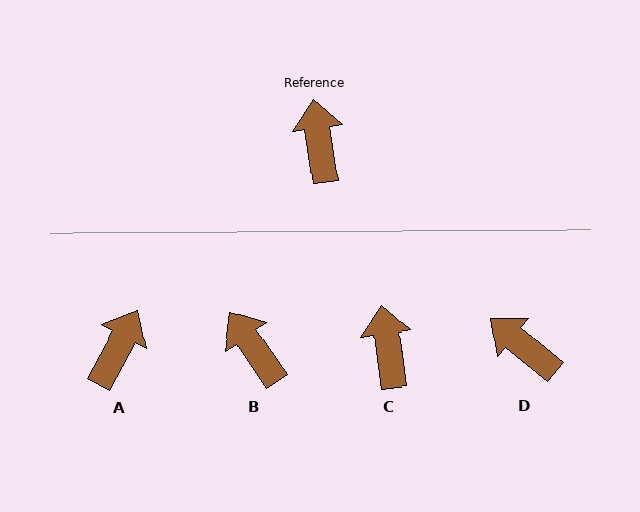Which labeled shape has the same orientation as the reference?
C.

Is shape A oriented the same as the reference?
No, it is off by about 36 degrees.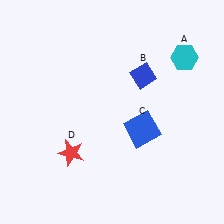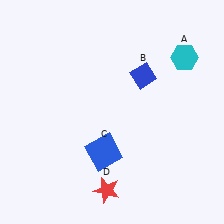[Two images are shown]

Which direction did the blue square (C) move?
The blue square (C) moved left.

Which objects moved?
The objects that moved are: the blue square (C), the red star (D).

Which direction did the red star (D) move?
The red star (D) moved down.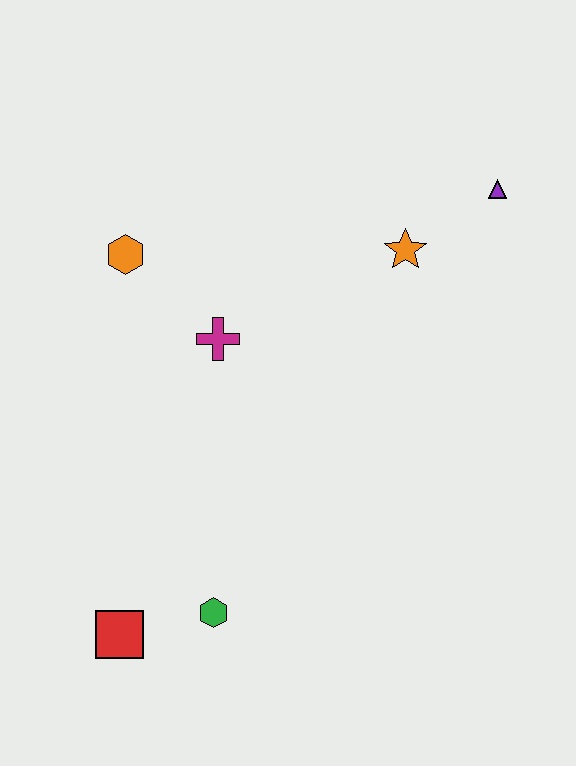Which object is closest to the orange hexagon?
The magenta cross is closest to the orange hexagon.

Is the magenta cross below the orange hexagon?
Yes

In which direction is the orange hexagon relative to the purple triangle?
The orange hexagon is to the left of the purple triangle.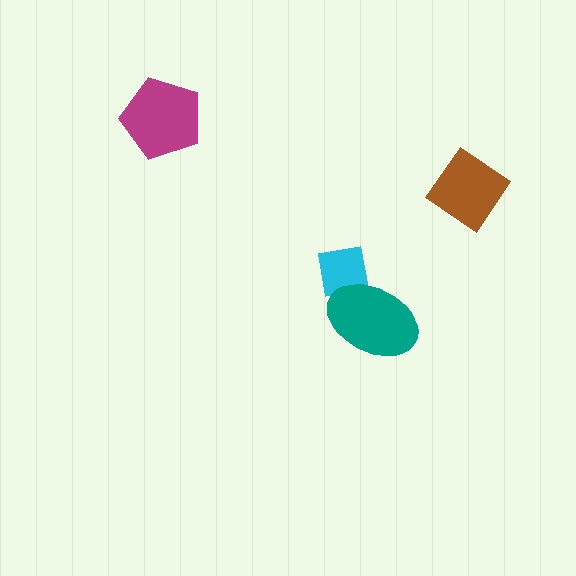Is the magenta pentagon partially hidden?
No, no other shape covers it.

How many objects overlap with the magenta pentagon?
0 objects overlap with the magenta pentagon.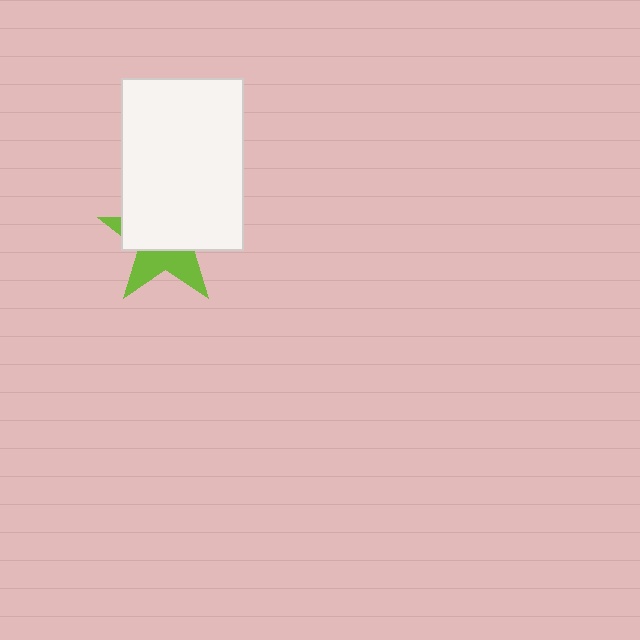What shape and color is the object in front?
The object in front is a white rectangle.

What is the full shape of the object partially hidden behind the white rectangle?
The partially hidden object is a lime star.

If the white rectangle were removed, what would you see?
You would see the complete lime star.